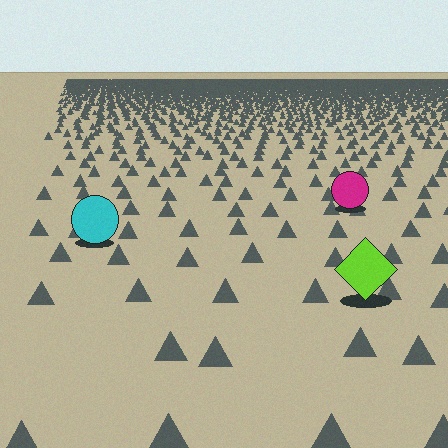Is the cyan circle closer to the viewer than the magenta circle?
Yes. The cyan circle is closer — you can tell from the texture gradient: the ground texture is coarser near it.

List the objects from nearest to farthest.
From nearest to farthest: the lime diamond, the cyan circle, the magenta circle.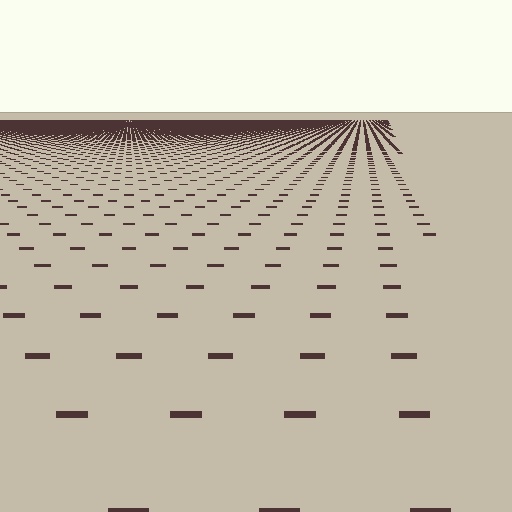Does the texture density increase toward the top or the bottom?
Density increases toward the top.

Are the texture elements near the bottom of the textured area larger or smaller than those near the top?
Larger. Near the bottom, elements are closer to the viewer and appear at a bigger on-screen size.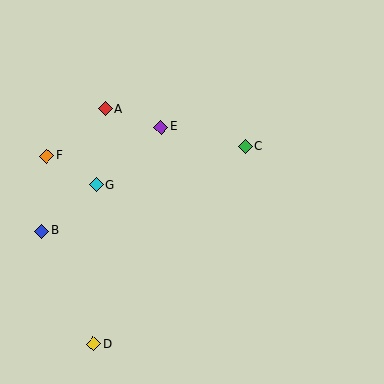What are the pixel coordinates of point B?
Point B is at (42, 231).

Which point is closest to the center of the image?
Point C at (245, 147) is closest to the center.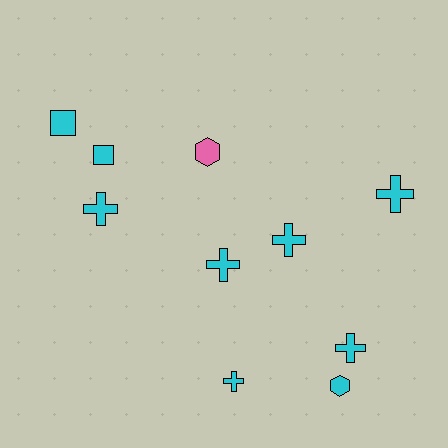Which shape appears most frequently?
Cross, with 6 objects.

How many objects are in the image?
There are 10 objects.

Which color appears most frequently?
Cyan, with 9 objects.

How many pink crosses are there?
There are no pink crosses.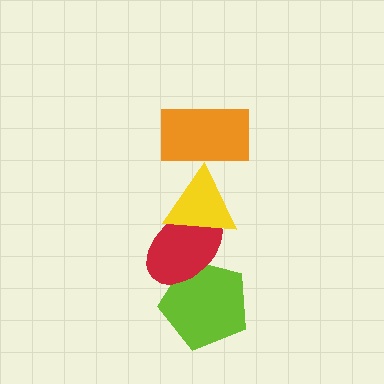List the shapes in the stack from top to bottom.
From top to bottom: the orange rectangle, the yellow triangle, the red ellipse, the lime pentagon.